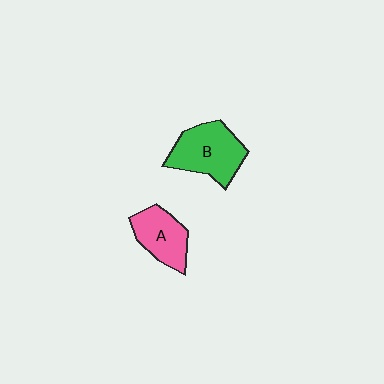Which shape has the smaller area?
Shape A (pink).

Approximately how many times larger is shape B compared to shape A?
Approximately 1.4 times.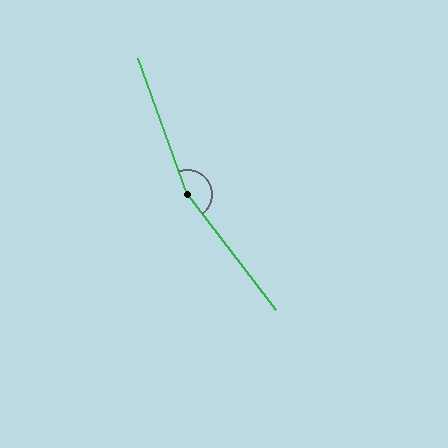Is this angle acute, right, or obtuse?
It is obtuse.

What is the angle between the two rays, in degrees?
Approximately 162 degrees.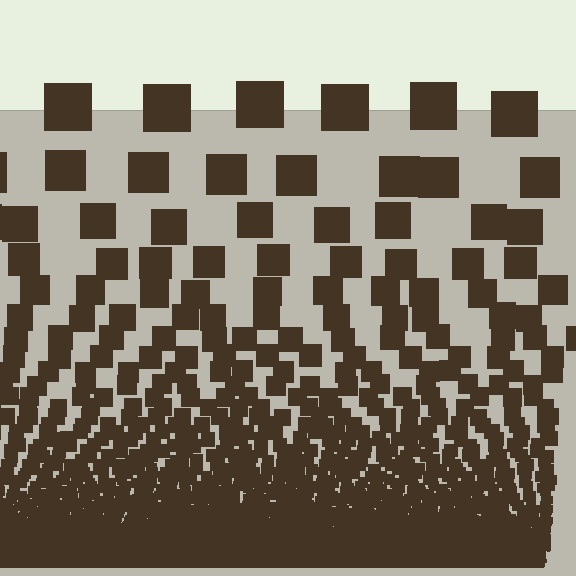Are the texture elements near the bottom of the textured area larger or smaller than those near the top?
Smaller. The gradient is inverted — elements near the bottom are smaller and denser.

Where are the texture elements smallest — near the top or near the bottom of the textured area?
Near the bottom.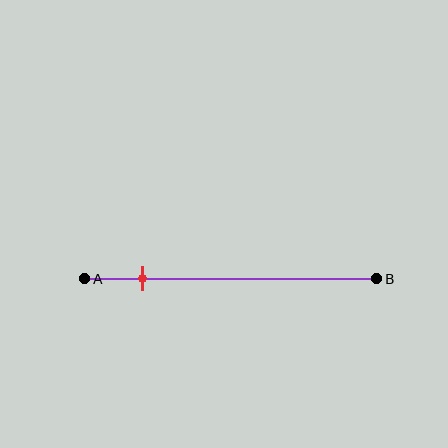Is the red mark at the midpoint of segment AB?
No, the mark is at about 20% from A, not at the 50% midpoint.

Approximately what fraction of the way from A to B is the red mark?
The red mark is approximately 20% of the way from A to B.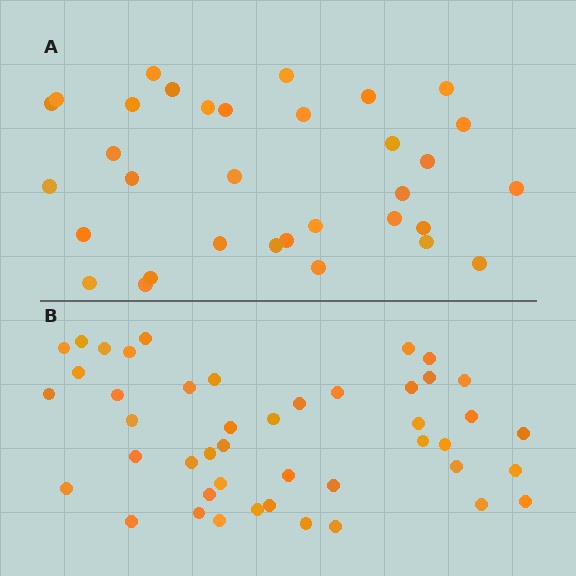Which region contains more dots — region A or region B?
Region B (the bottom region) has more dots.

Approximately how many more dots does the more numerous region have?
Region B has roughly 12 or so more dots than region A.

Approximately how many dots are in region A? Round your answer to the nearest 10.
About 30 dots. (The exact count is 33, which rounds to 30.)